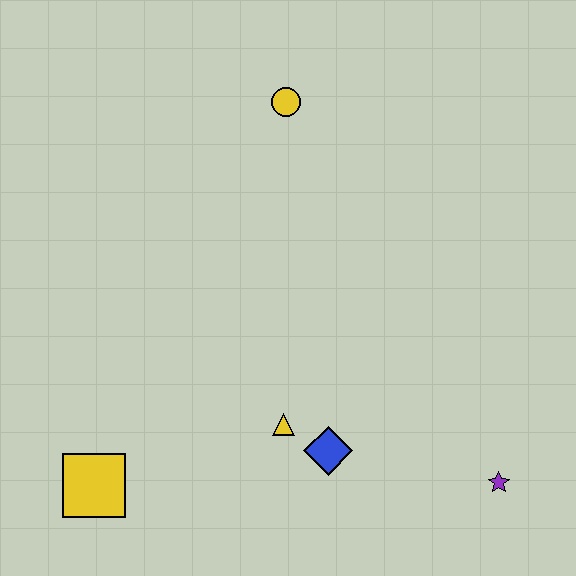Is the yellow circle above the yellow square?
Yes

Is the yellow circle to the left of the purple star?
Yes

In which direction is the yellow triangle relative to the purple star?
The yellow triangle is to the left of the purple star.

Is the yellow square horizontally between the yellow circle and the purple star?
No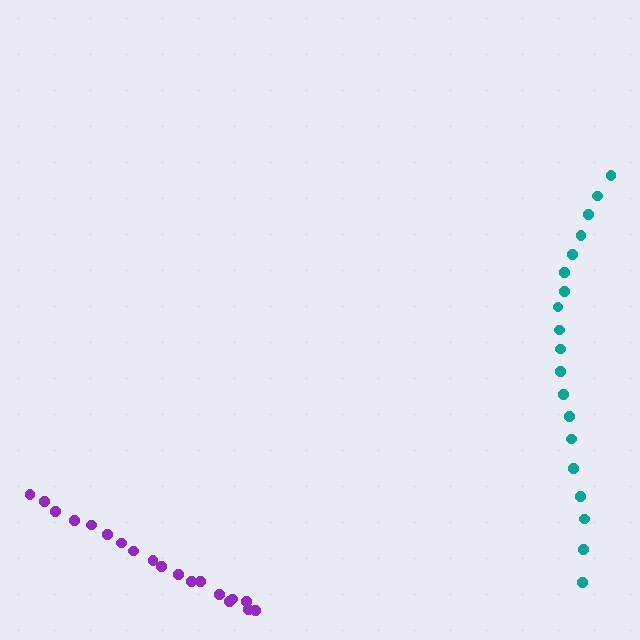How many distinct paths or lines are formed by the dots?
There are 2 distinct paths.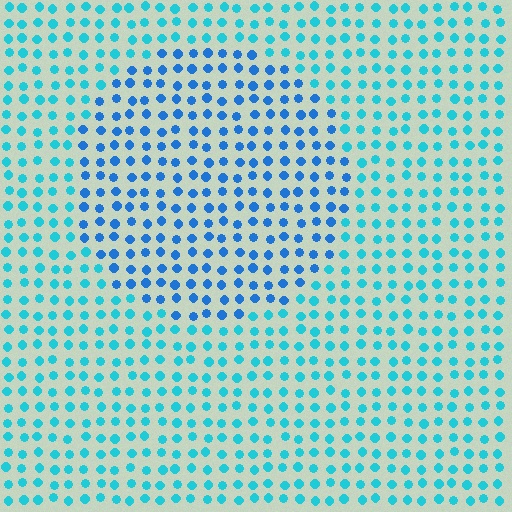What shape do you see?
I see a circle.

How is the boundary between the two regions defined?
The boundary is defined purely by a slight shift in hue (about 28 degrees). Spacing, size, and orientation are identical on both sides.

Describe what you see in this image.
The image is filled with small cyan elements in a uniform arrangement. A circle-shaped region is visible where the elements are tinted to a slightly different hue, forming a subtle color boundary.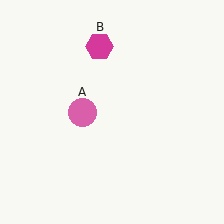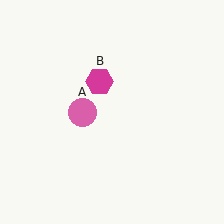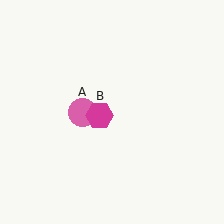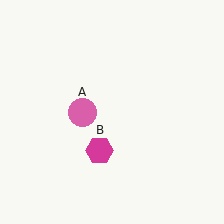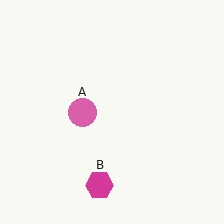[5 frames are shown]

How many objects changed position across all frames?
1 object changed position: magenta hexagon (object B).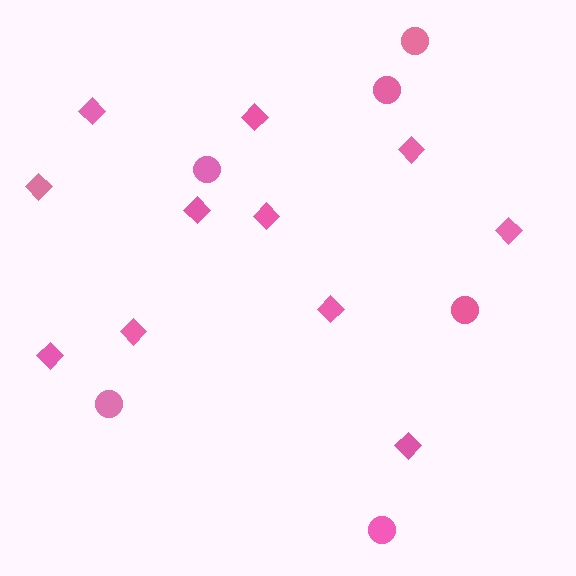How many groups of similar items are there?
There are 2 groups: one group of circles (6) and one group of diamonds (11).